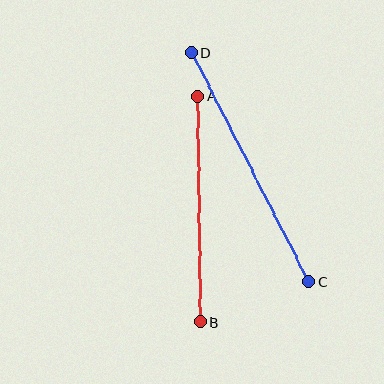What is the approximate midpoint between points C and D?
The midpoint is at approximately (250, 167) pixels.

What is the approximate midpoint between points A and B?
The midpoint is at approximately (199, 209) pixels.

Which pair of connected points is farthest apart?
Points C and D are farthest apart.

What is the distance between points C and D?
The distance is approximately 257 pixels.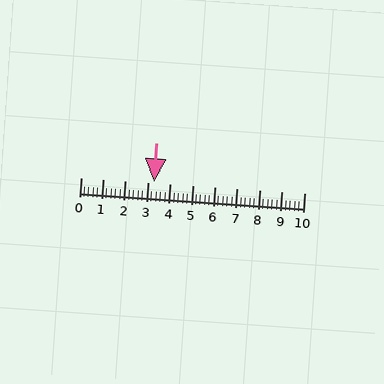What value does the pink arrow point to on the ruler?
The pink arrow points to approximately 3.3.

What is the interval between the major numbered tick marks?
The major tick marks are spaced 1 units apart.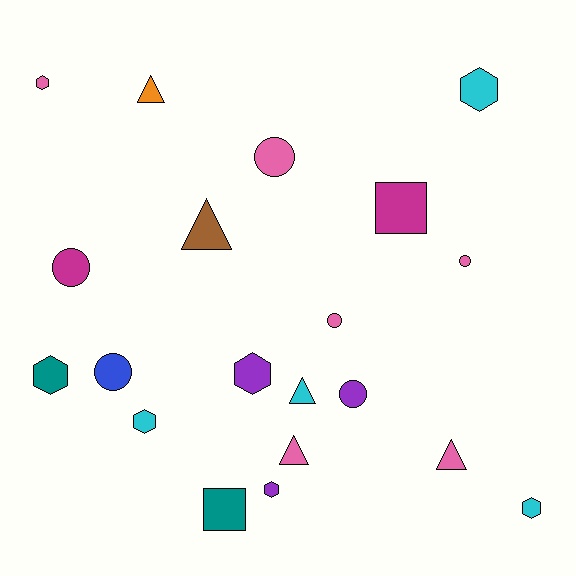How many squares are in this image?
There are 2 squares.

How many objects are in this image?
There are 20 objects.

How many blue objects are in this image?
There is 1 blue object.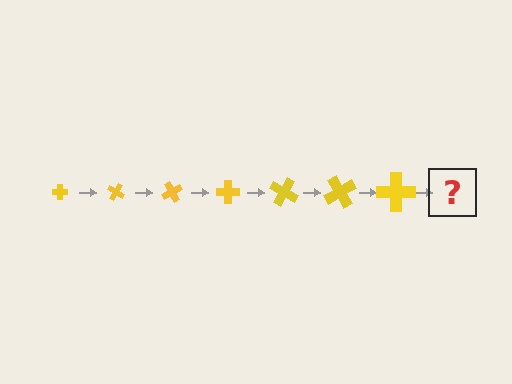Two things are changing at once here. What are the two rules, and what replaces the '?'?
The two rules are that the cross grows larger each step and it rotates 30 degrees each step. The '?' should be a cross, larger than the previous one and rotated 210 degrees from the start.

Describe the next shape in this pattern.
It should be a cross, larger than the previous one and rotated 210 degrees from the start.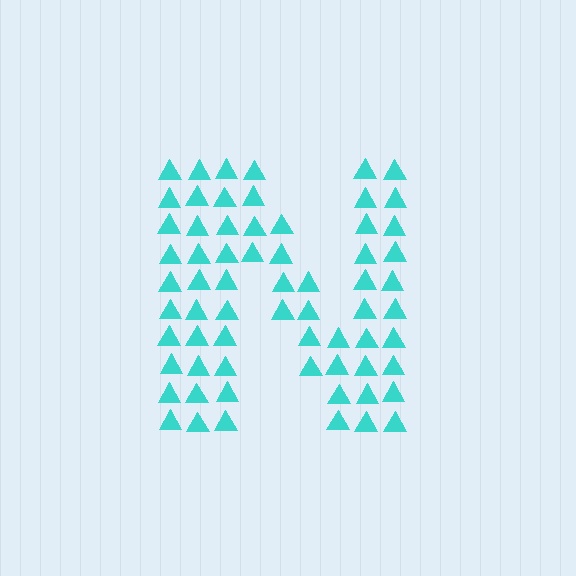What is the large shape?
The large shape is the letter N.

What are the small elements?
The small elements are triangles.